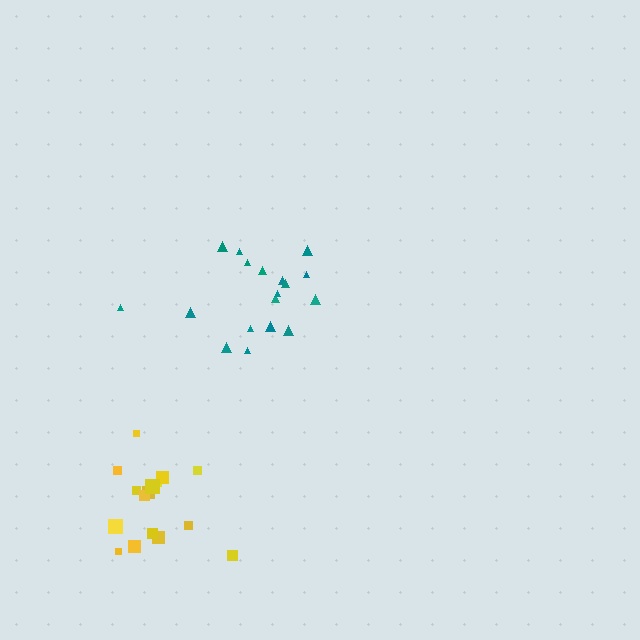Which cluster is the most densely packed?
Yellow.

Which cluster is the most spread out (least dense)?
Teal.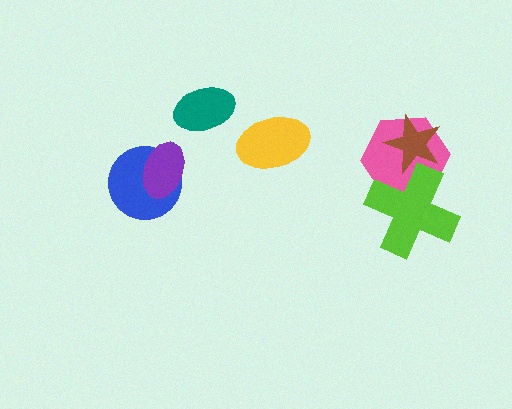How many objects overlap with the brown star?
2 objects overlap with the brown star.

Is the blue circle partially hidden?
Yes, it is partially covered by another shape.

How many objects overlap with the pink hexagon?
2 objects overlap with the pink hexagon.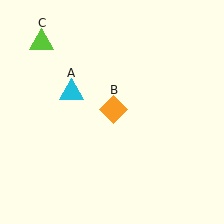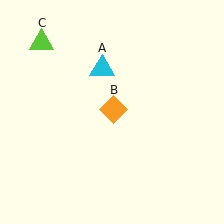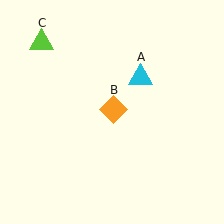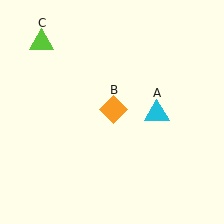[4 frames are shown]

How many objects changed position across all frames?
1 object changed position: cyan triangle (object A).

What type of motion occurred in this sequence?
The cyan triangle (object A) rotated clockwise around the center of the scene.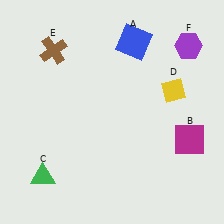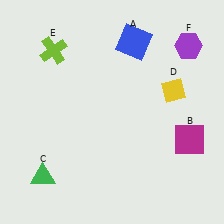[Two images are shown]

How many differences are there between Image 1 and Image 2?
There is 1 difference between the two images.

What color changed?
The cross (E) changed from brown in Image 1 to lime in Image 2.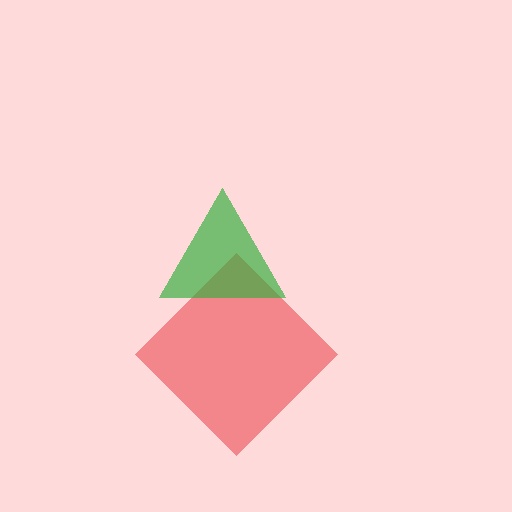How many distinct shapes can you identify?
There are 2 distinct shapes: a red diamond, a green triangle.